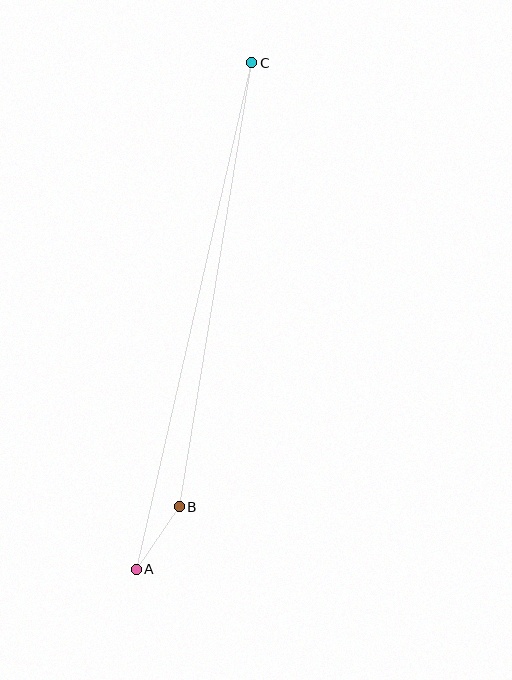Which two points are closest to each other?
Points A and B are closest to each other.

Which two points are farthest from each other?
Points A and C are farthest from each other.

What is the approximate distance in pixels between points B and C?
The distance between B and C is approximately 450 pixels.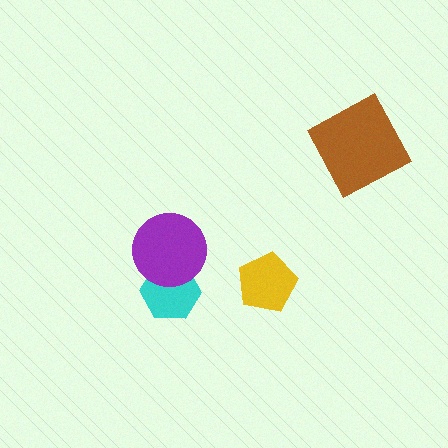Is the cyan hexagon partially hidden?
Yes, it is partially covered by another shape.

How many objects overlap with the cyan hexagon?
1 object overlaps with the cyan hexagon.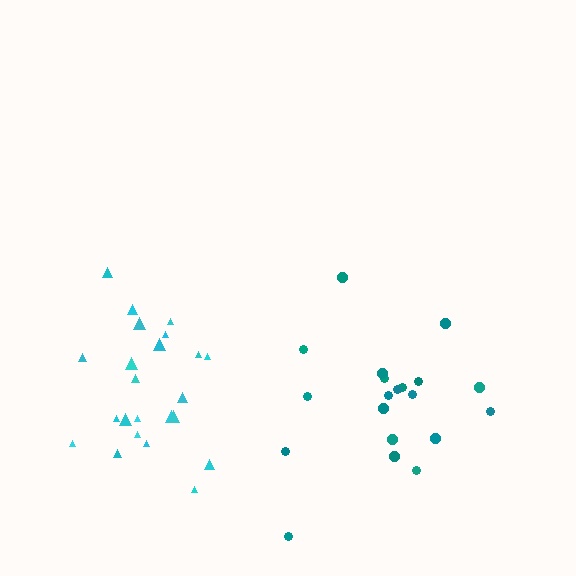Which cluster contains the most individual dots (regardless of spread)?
Cyan (23).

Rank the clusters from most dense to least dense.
cyan, teal.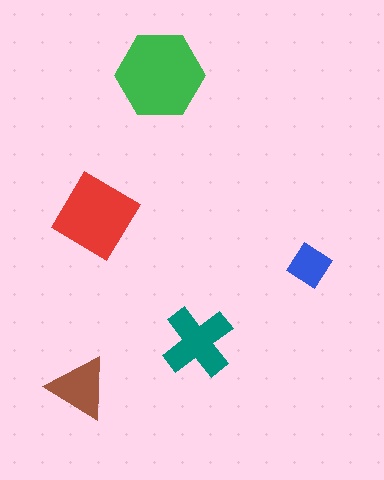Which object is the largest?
The green hexagon.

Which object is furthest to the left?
The brown triangle is leftmost.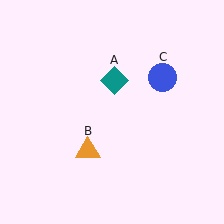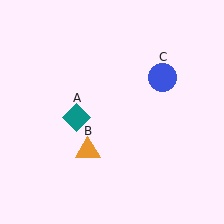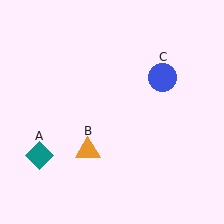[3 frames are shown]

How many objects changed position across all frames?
1 object changed position: teal diamond (object A).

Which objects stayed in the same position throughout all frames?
Orange triangle (object B) and blue circle (object C) remained stationary.